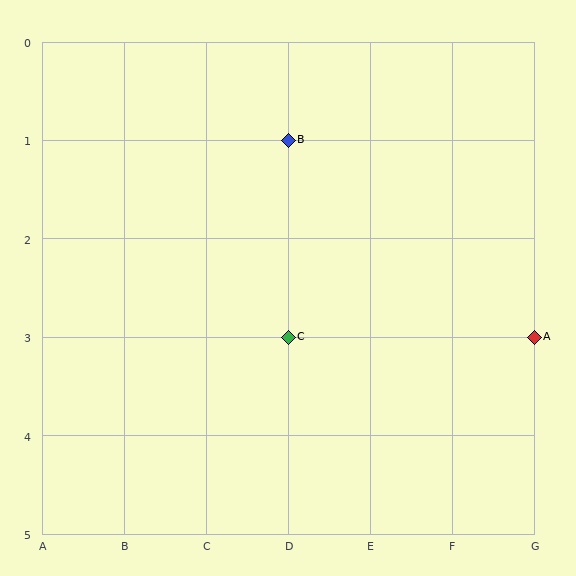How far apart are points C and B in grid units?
Points C and B are 2 rows apart.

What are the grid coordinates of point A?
Point A is at grid coordinates (G, 3).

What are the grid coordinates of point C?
Point C is at grid coordinates (D, 3).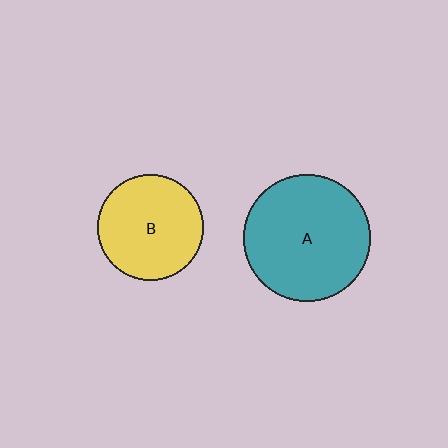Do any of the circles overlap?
No, none of the circles overlap.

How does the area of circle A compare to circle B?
Approximately 1.4 times.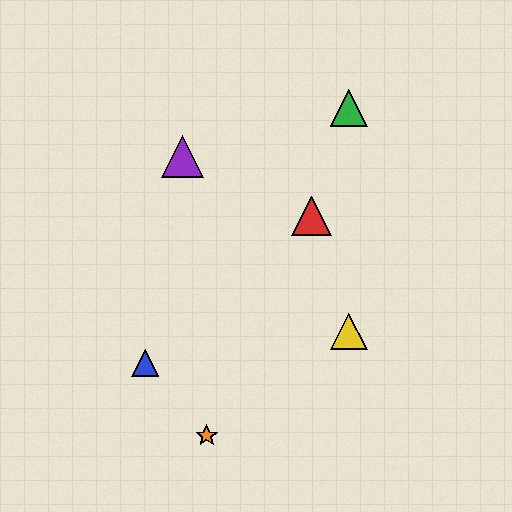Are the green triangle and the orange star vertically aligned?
No, the green triangle is at x≈349 and the orange star is at x≈207.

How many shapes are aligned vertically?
2 shapes (the green triangle, the yellow triangle) are aligned vertically.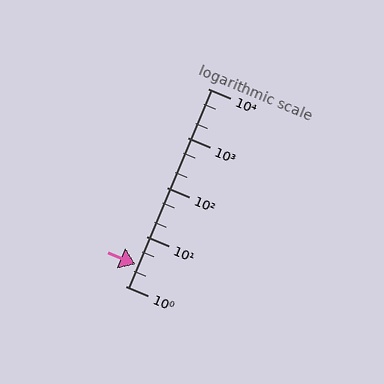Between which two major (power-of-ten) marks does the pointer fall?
The pointer is between 1 and 10.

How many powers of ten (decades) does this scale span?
The scale spans 4 decades, from 1 to 10000.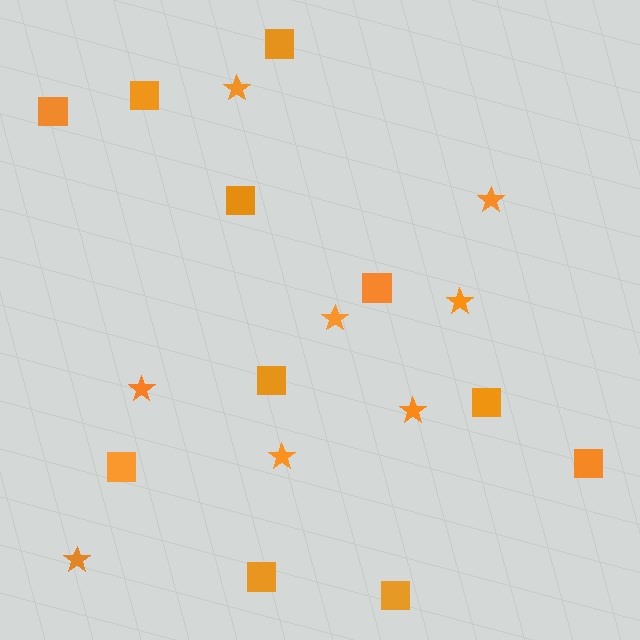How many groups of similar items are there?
There are 2 groups: one group of stars (8) and one group of squares (11).